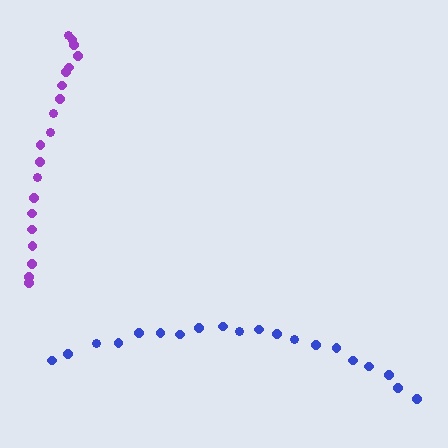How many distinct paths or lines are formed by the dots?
There are 2 distinct paths.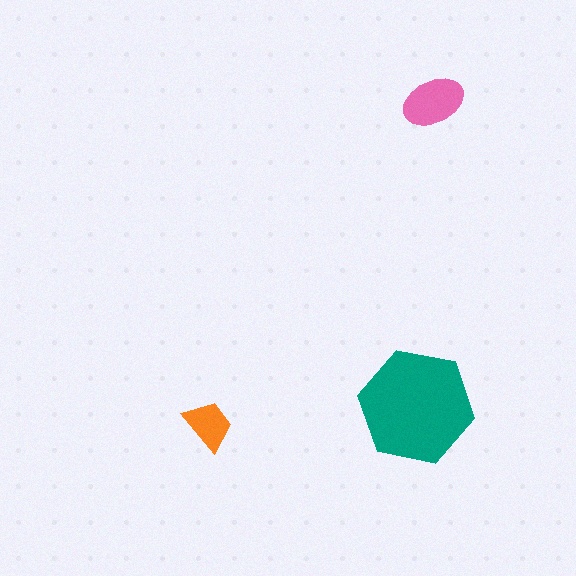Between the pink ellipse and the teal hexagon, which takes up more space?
The teal hexagon.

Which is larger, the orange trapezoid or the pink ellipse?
The pink ellipse.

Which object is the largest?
The teal hexagon.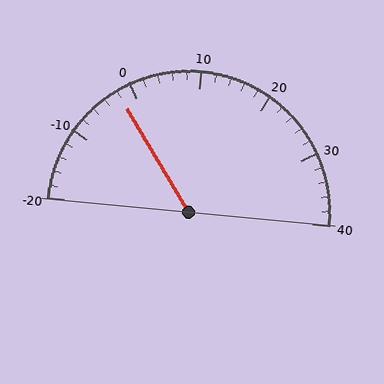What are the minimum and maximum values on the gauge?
The gauge ranges from -20 to 40.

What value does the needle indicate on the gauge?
The needle indicates approximately -2.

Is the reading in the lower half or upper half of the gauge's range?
The reading is in the lower half of the range (-20 to 40).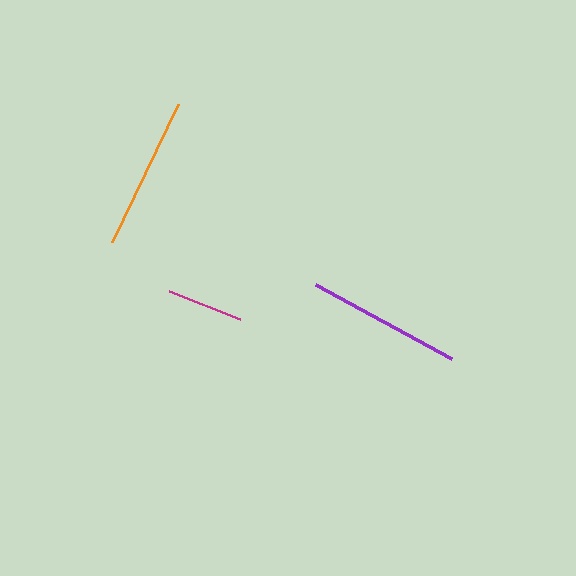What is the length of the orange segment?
The orange segment is approximately 153 pixels long.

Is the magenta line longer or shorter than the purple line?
The purple line is longer than the magenta line.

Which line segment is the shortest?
The magenta line is the shortest at approximately 77 pixels.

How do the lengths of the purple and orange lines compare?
The purple and orange lines are approximately the same length.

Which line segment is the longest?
The purple line is the longest at approximately 154 pixels.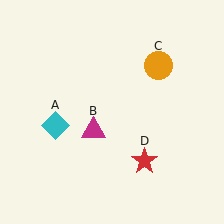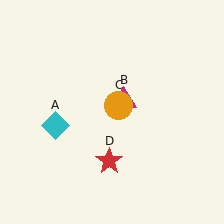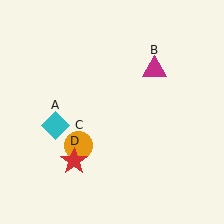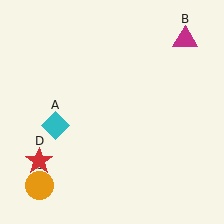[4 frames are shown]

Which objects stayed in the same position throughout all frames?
Cyan diamond (object A) remained stationary.